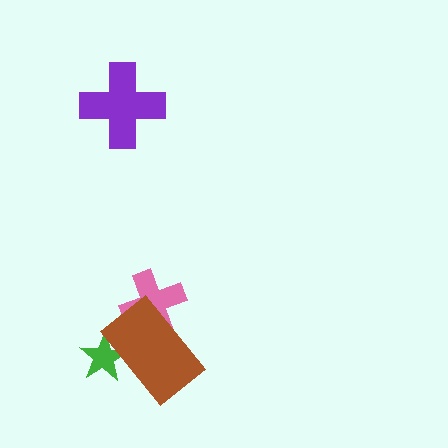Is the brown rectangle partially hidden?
No, no other shape covers it.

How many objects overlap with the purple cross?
0 objects overlap with the purple cross.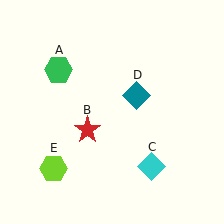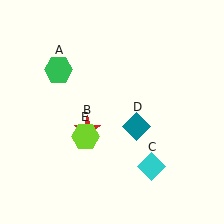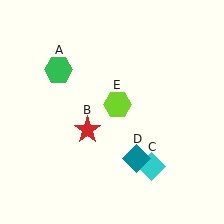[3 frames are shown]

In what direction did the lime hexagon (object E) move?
The lime hexagon (object E) moved up and to the right.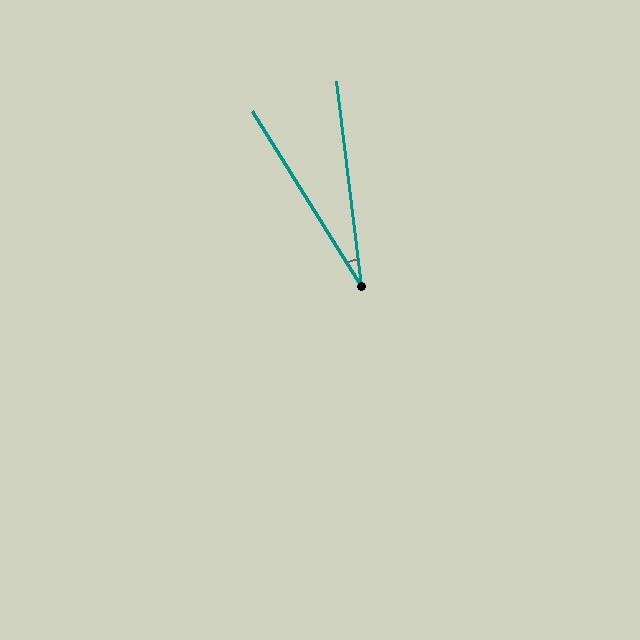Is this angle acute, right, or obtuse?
It is acute.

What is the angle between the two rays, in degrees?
Approximately 25 degrees.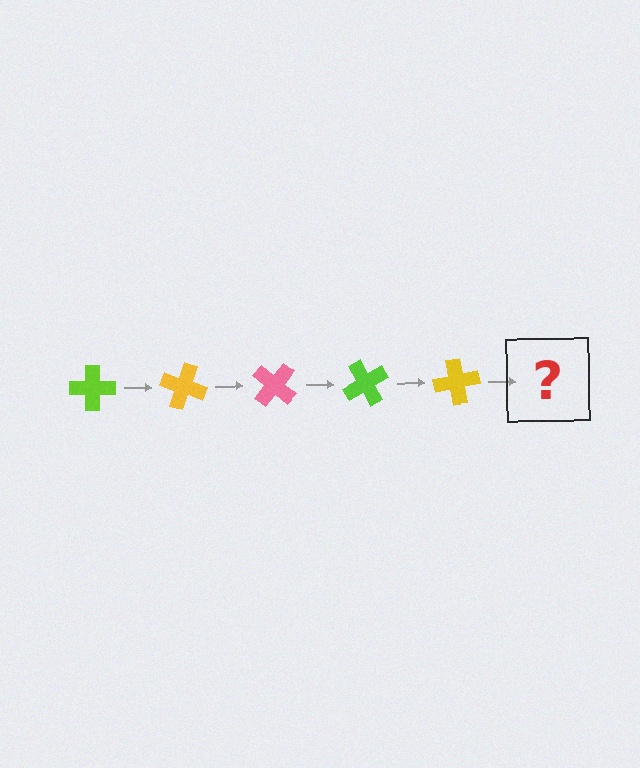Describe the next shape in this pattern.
It should be a pink cross, rotated 100 degrees from the start.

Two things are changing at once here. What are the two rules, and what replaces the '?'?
The two rules are that it rotates 20 degrees each step and the color cycles through lime, yellow, and pink. The '?' should be a pink cross, rotated 100 degrees from the start.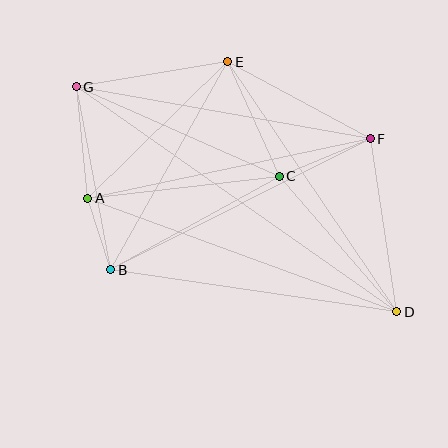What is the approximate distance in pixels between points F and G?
The distance between F and G is approximately 298 pixels.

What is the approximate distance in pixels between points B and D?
The distance between B and D is approximately 289 pixels.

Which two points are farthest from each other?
Points D and G are farthest from each other.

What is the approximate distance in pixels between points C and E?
The distance between C and E is approximately 126 pixels.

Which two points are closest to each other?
Points A and B are closest to each other.